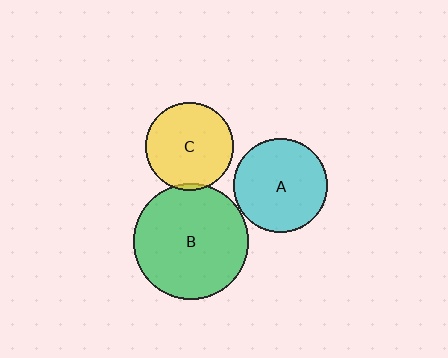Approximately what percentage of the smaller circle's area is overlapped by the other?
Approximately 5%.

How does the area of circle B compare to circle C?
Approximately 1.7 times.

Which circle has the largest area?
Circle B (green).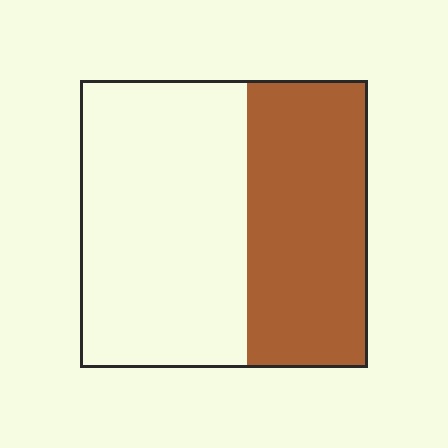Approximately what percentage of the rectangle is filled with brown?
Approximately 40%.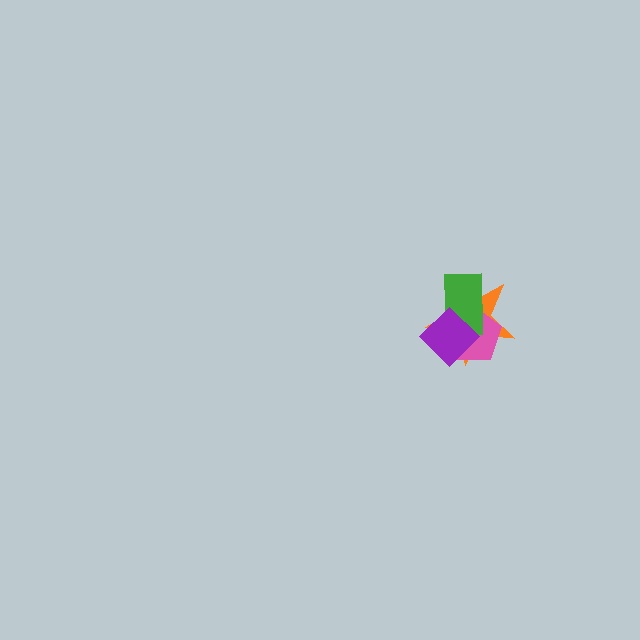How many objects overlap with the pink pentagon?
3 objects overlap with the pink pentagon.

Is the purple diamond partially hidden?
No, no other shape covers it.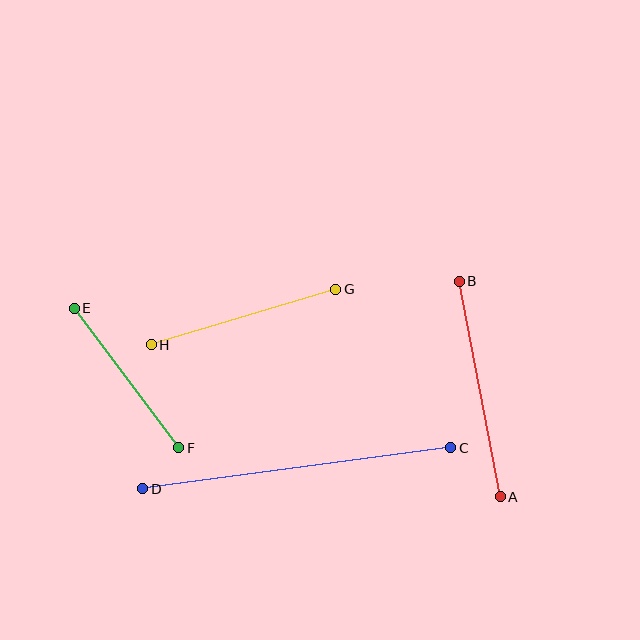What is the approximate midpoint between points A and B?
The midpoint is at approximately (480, 389) pixels.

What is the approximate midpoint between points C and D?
The midpoint is at approximately (297, 468) pixels.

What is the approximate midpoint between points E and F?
The midpoint is at approximately (126, 378) pixels.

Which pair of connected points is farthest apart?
Points C and D are farthest apart.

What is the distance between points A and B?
The distance is approximately 219 pixels.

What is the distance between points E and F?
The distance is approximately 174 pixels.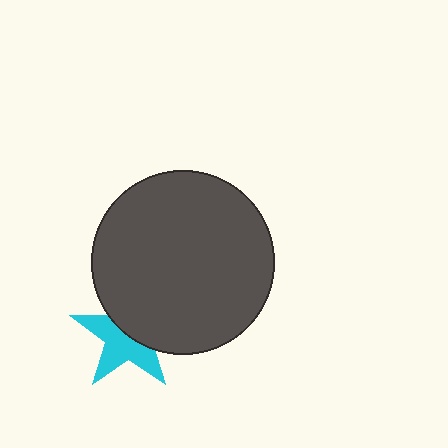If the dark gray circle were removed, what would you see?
You would see the complete cyan star.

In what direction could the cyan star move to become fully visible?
The cyan star could move toward the lower-left. That would shift it out from behind the dark gray circle entirely.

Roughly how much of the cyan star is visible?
About half of it is visible (roughly 55%).